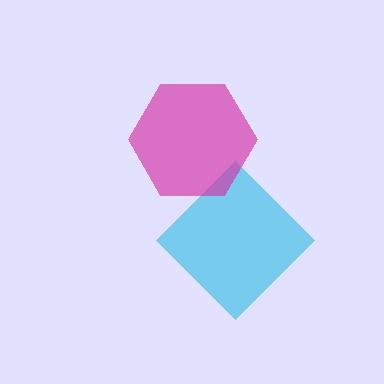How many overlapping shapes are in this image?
There are 2 overlapping shapes in the image.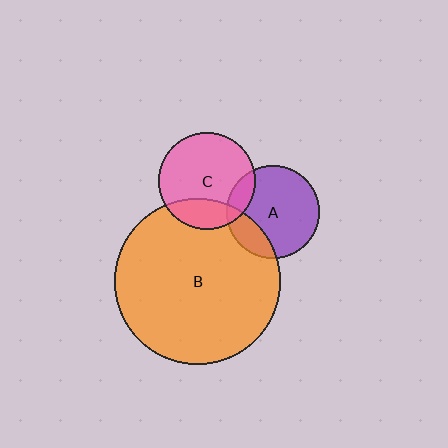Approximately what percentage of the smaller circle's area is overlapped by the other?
Approximately 15%.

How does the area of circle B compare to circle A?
Approximately 3.2 times.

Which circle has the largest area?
Circle B (orange).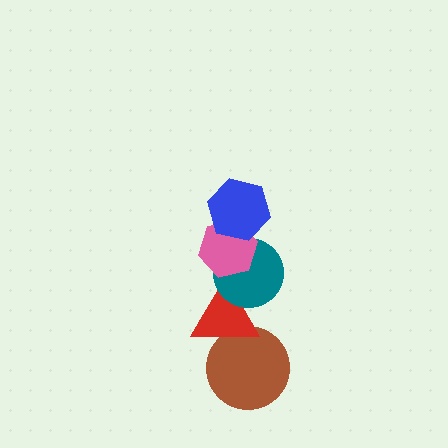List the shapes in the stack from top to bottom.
From top to bottom: the blue hexagon, the pink hexagon, the teal circle, the red triangle, the brown circle.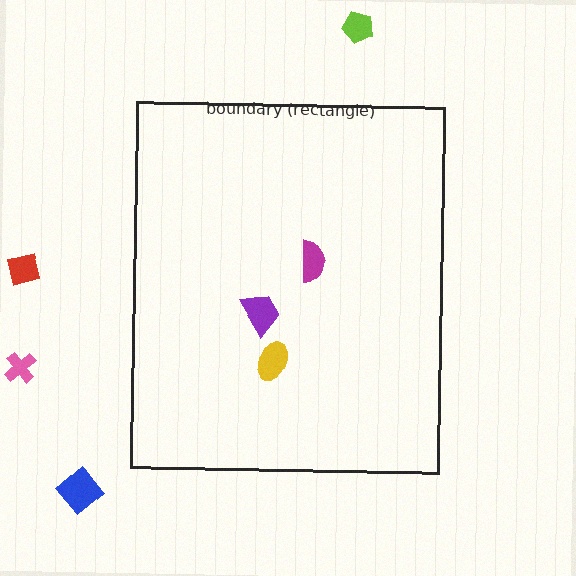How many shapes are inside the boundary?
3 inside, 4 outside.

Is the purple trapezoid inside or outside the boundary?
Inside.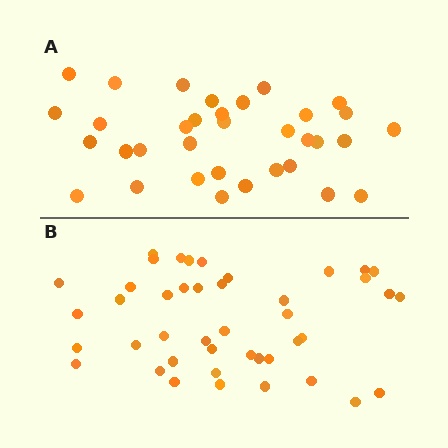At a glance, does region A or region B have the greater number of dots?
Region B (the bottom region) has more dots.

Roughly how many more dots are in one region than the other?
Region B has roughly 8 or so more dots than region A.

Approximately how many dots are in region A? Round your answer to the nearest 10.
About 30 dots. (The exact count is 34, which rounds to 30.)